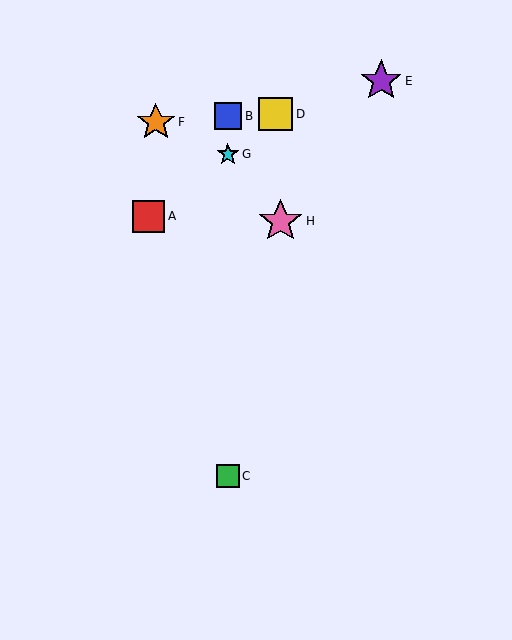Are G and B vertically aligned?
Yes, both are at x≈228.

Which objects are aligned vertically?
Objects B, C, G are aligned vertically.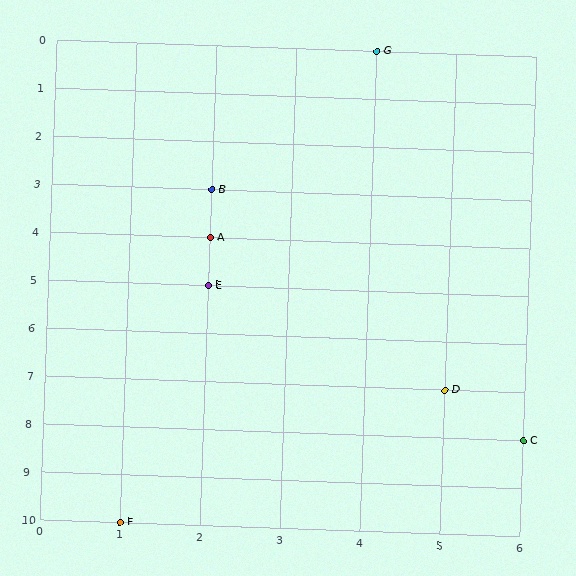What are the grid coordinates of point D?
Point D is at grid coordinates (5, 7).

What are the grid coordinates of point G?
Point G is at grid coordinates (4, 0).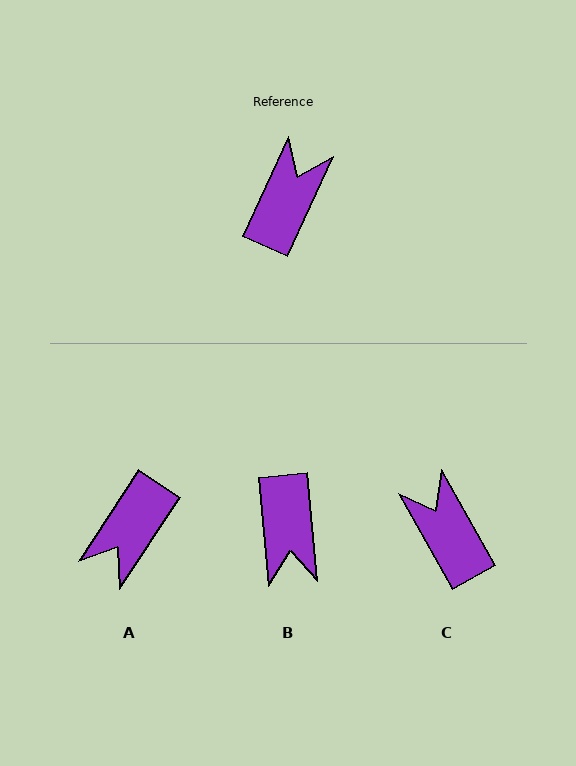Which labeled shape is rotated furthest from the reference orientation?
A, about 171 degrees away.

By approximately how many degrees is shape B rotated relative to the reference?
Approximately 150 degrees clockwise.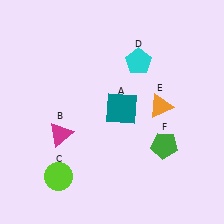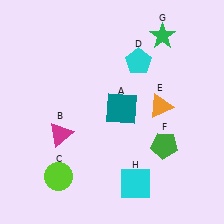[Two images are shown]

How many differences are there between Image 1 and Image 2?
There are 2 differences between the two images.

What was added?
A green star (G), a cyan square (H) were added in Image 2.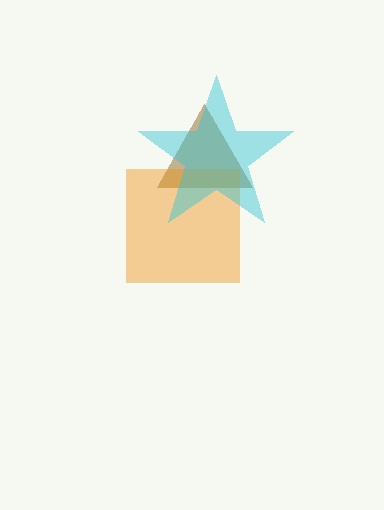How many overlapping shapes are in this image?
There are 3 overlapping shapes in the image.